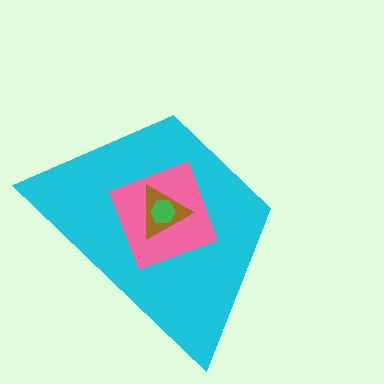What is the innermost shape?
The green hexagon.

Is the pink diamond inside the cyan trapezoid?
Yes.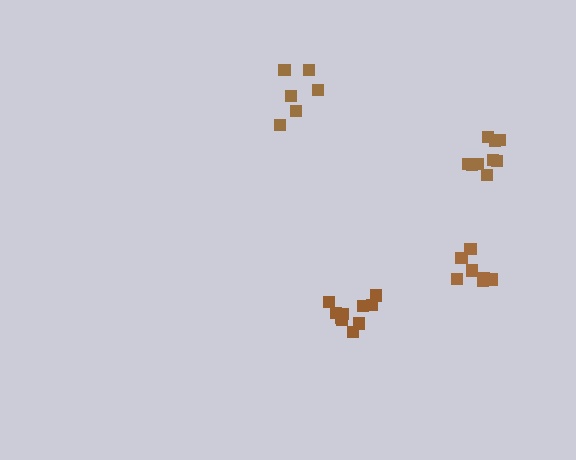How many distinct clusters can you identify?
There are 4 distinct clusters.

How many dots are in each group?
Group 1: 9 dots, Group 2: 6 dots, Group 3: 7 dots, Group 4: 10 dots (32 total).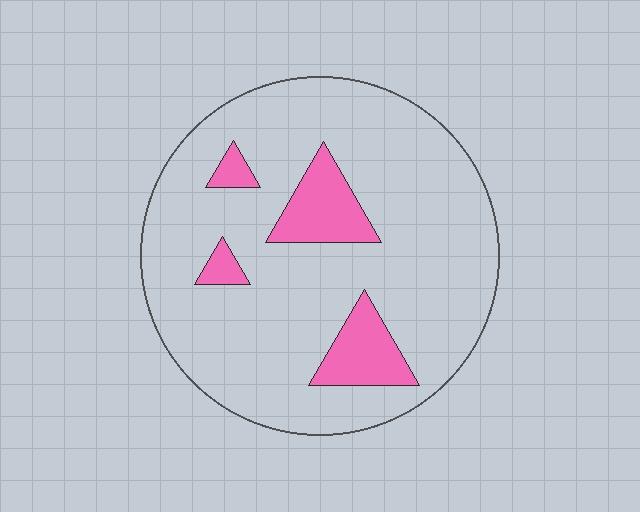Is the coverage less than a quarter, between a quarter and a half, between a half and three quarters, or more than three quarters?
Less than a quarter.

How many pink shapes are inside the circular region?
4.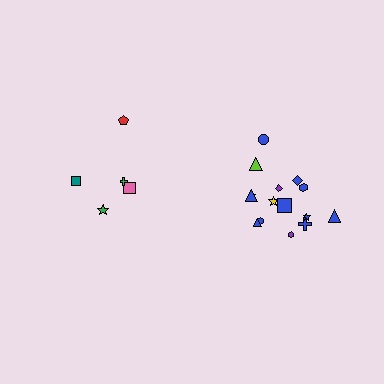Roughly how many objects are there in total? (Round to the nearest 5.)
Roughly 20 objects in total.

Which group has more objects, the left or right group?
The right group.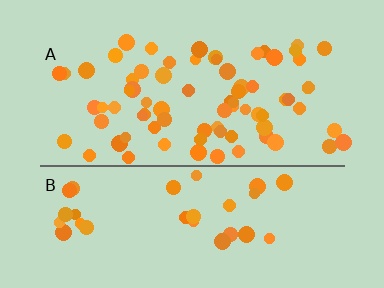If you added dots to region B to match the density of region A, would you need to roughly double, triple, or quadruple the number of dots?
Approximately double.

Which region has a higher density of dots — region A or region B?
A (the top).